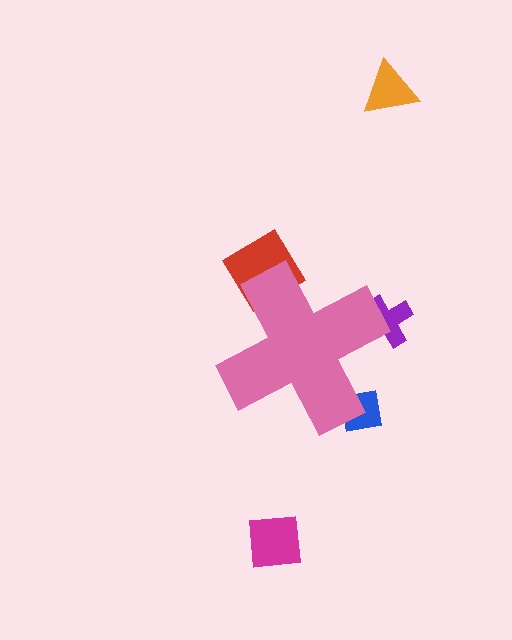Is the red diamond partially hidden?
Yes, the red diamond is partially hidden behind the pink cross.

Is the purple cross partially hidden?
Yes, the purple cross is partially hidden behind the pink cross.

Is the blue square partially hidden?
Yes, the blue square is partially hidden behind the pink cross.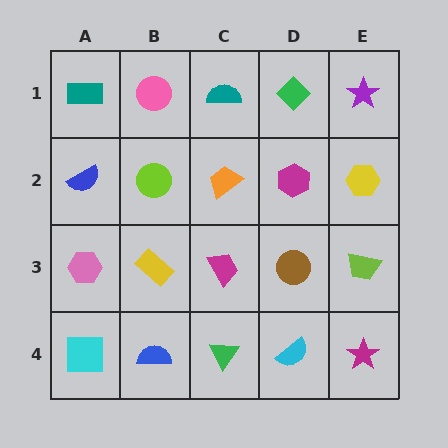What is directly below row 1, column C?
An orange trapezoid.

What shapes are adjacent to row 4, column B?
A yellow rectangle (row 3, column B), a cyan square (row 4, column A), a green triangle (row 4, column C).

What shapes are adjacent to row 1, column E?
A yellow hexagon (row 2, column E), a green diamond (row 1, column D).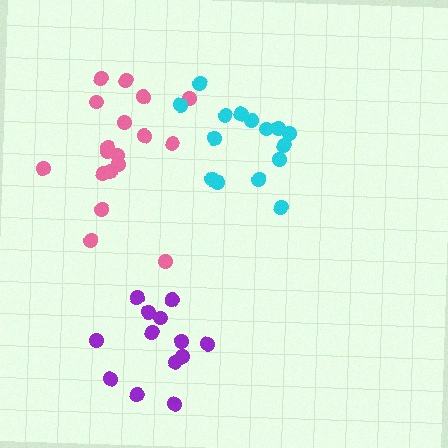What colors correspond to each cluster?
The clusters are colored: pink, purple, cyan.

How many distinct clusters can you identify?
There are 3 distinct clusters.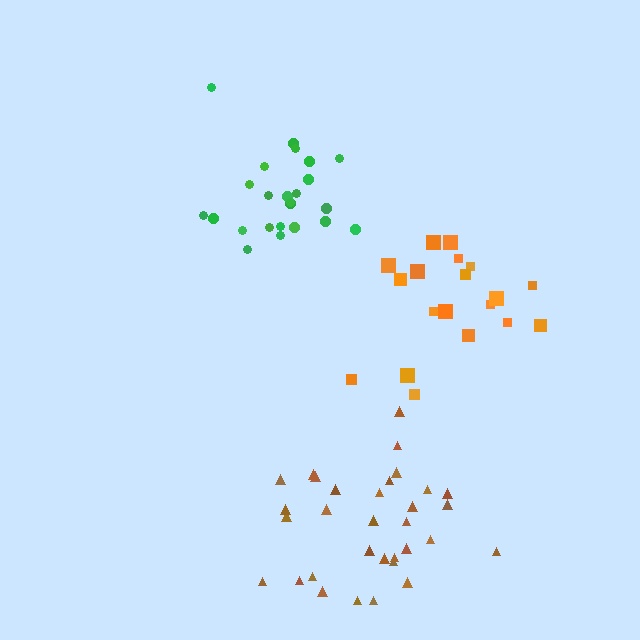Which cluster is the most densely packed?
Green.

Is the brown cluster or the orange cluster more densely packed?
Brown.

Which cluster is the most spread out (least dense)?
Orange.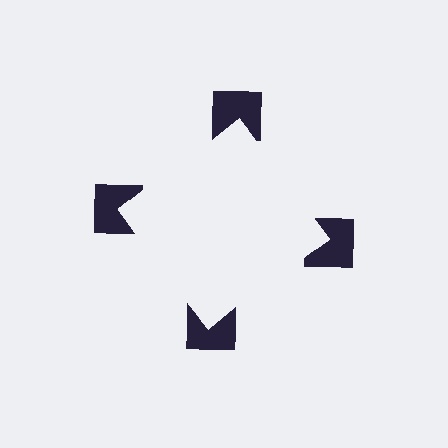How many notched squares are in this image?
There are 4 — one at each vertex of the illusory square.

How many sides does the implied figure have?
4 sides.